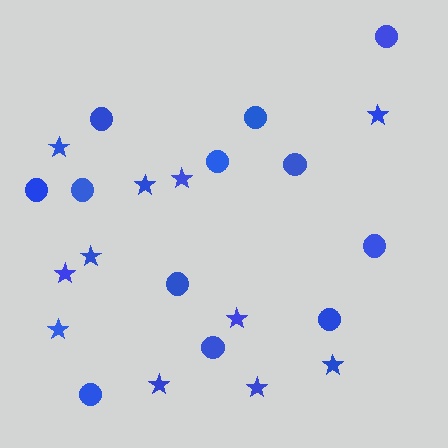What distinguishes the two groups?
There are 2 groups: one group of circles (12) and one group of stars (11).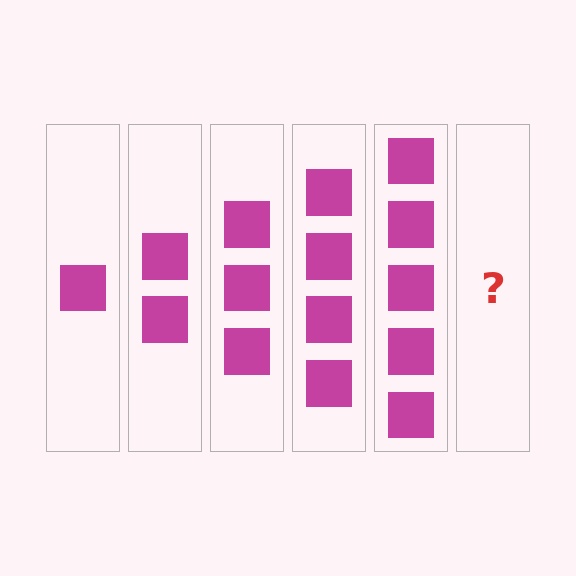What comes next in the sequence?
The next element should be 6 squares.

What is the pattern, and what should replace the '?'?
The pattern is that each step adds one more square. The '?' should be 6 squares.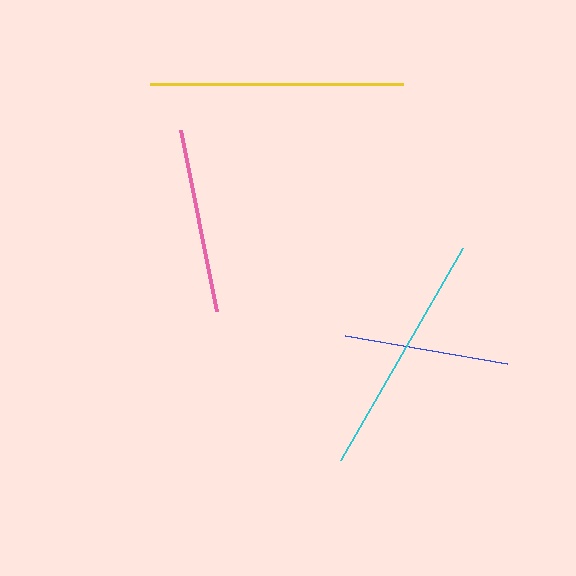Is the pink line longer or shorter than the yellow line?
The yellow line is longer than the pink line.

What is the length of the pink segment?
The pink segment is approximately 185 pixels long.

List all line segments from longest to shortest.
From longest to shortest: yellow, cyan, pink, blue.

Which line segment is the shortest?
The blue line is the shortest at approximately 164 pixels.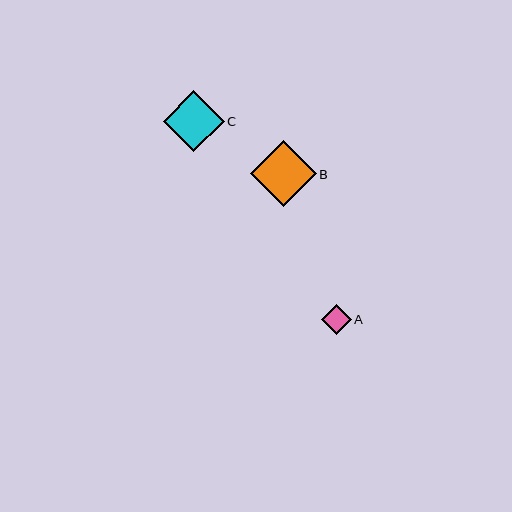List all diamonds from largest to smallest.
From largest to smallest: B, C, A.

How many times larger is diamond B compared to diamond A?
Diamond B is approximately 2.2 times the size of diamond A.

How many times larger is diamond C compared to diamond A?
Diamond C is approximately 2.1 times the size of diamond A.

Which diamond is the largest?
Diamond B is the largest with a size of approximately 66 pixels.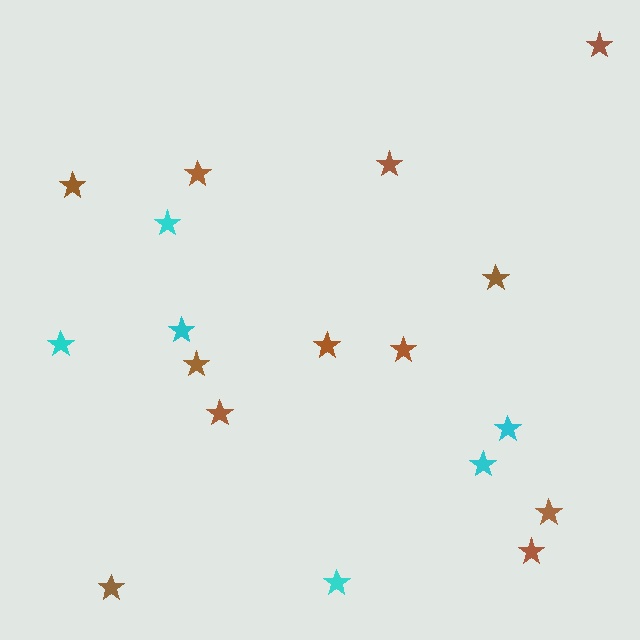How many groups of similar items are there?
There are 2 groups: one group of brown stars (12) and one group of cyan stars (6).